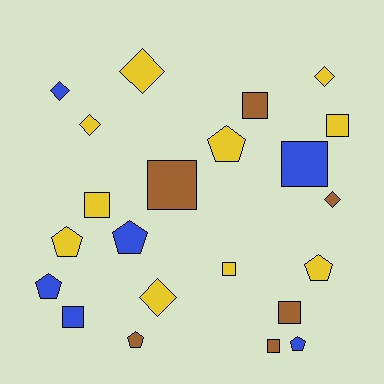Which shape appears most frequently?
Square, with 9 objects.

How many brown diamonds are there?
There is 1 brown diamond.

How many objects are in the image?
There are 22 objects.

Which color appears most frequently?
Yellow, with 10 objects.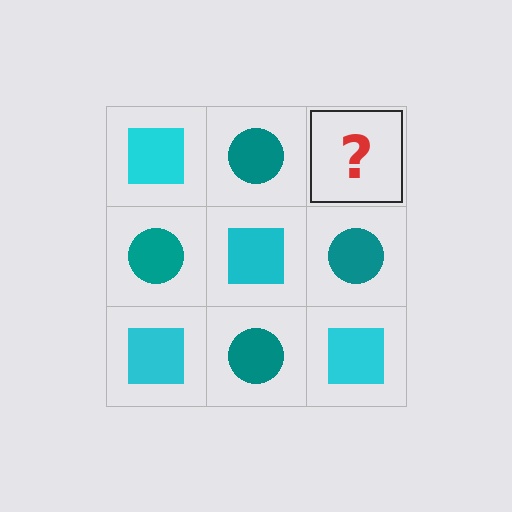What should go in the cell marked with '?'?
The missing cell should contain a cyan square.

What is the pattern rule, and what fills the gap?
The rule is that it alternates cyan square and teal circle in a checkerboard pattern. The gap should be filled with a cyan square.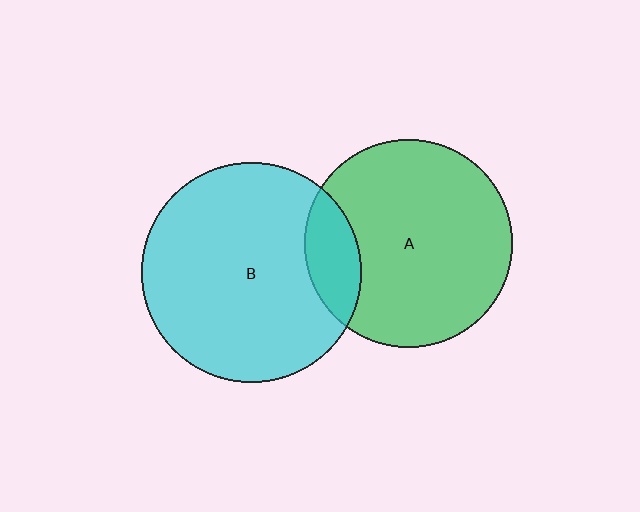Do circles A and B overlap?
Yes.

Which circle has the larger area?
Circle B (cyan).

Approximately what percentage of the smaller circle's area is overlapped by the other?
Approximately 15%.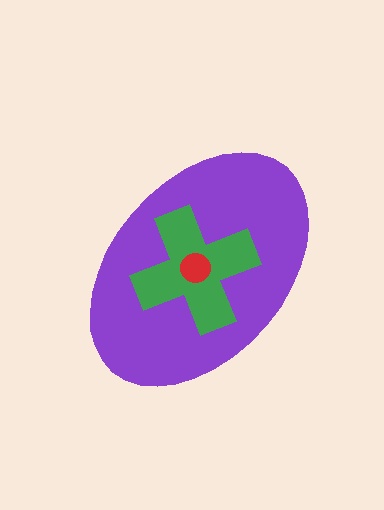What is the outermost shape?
The purple ellipse.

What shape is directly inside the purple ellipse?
The green cross.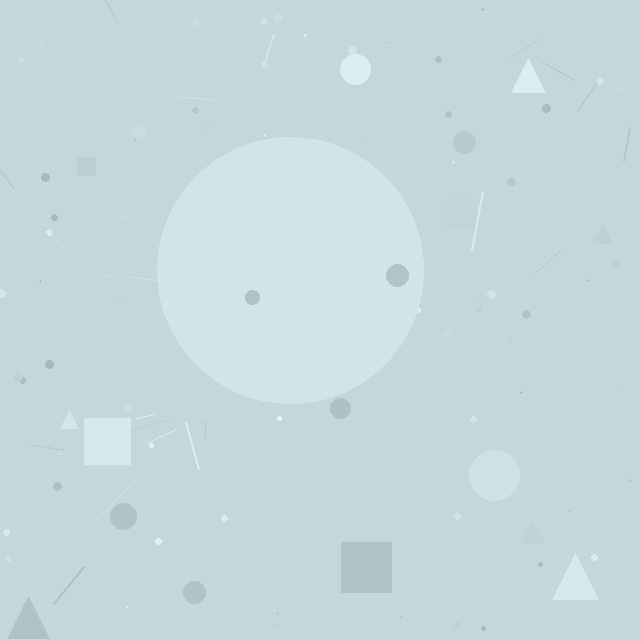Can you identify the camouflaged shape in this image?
The camouflaged shape is a circle.